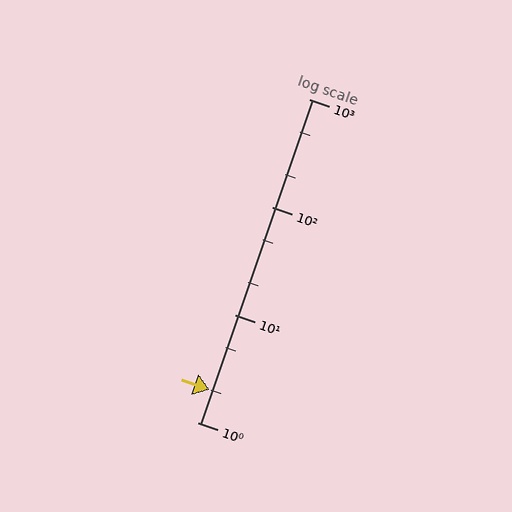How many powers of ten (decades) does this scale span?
The scale spans 3 decades, from 1 to 1000.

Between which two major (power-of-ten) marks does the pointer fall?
The pointer is between 1 and 10.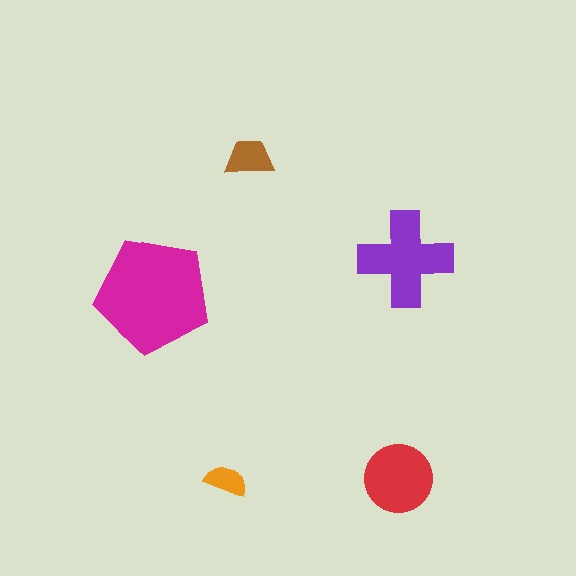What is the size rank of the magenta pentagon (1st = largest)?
1st.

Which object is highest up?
The brown trapezoid is topmost.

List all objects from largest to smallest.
The magenta pentagon, the purple cross, the red circle, the brown trapezoid, the orange semicircle.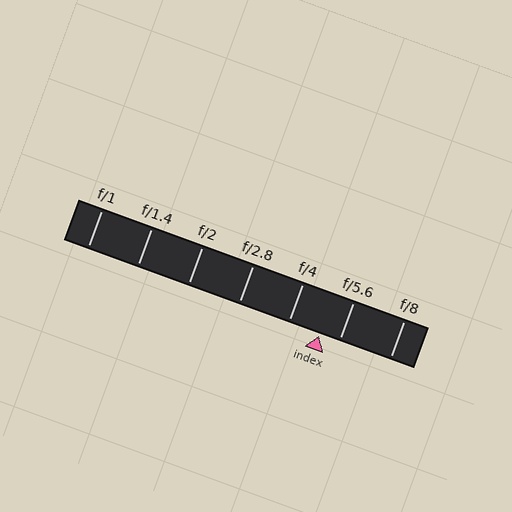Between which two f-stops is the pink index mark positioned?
The index mark is between f/4 and f/5.6.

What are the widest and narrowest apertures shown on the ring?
The widest aperture shown is f/1 and the narrowest is f/8.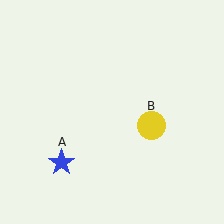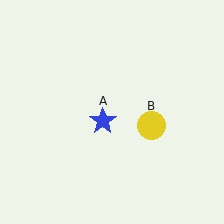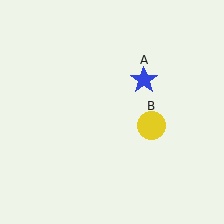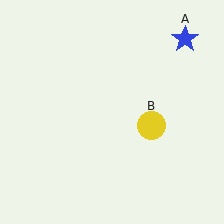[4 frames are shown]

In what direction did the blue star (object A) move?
The blue star (object A) moved up and to the right.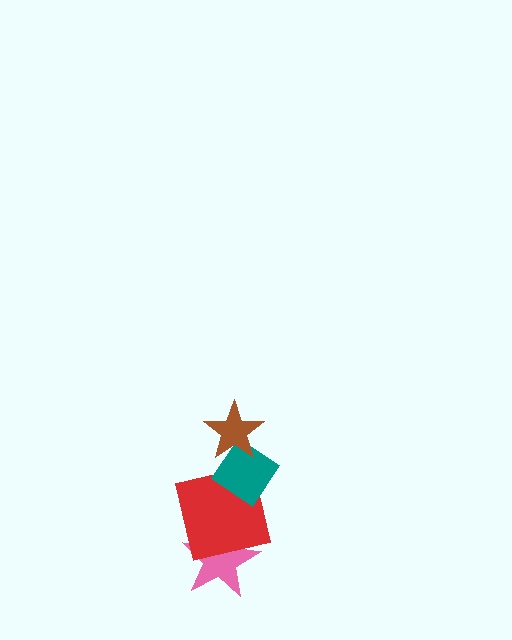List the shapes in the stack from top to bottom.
From top to bottom: the brown star, the teal diamond, the red square, the pink star.